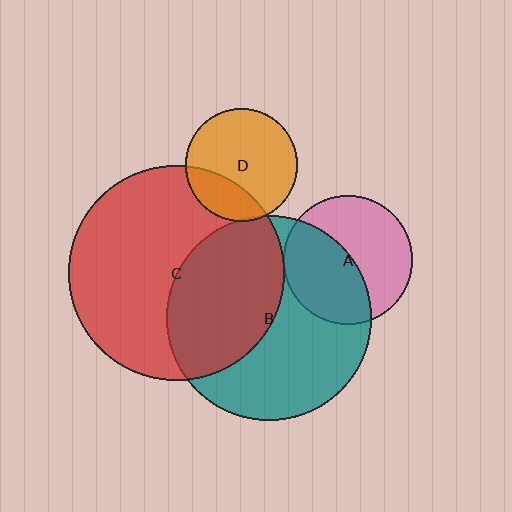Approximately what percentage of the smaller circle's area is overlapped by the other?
Approximately 50%.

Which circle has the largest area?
Circle C (red).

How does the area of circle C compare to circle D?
Approximately 3.7 times.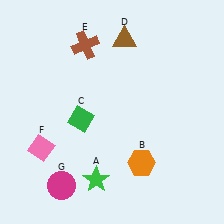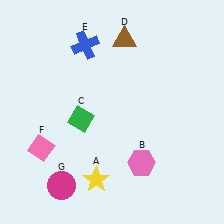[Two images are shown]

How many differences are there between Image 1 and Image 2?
There are 3 differences between the two images.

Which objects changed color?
A changed from green to yellow. B changed from orange to pink. E changed from brown to blue.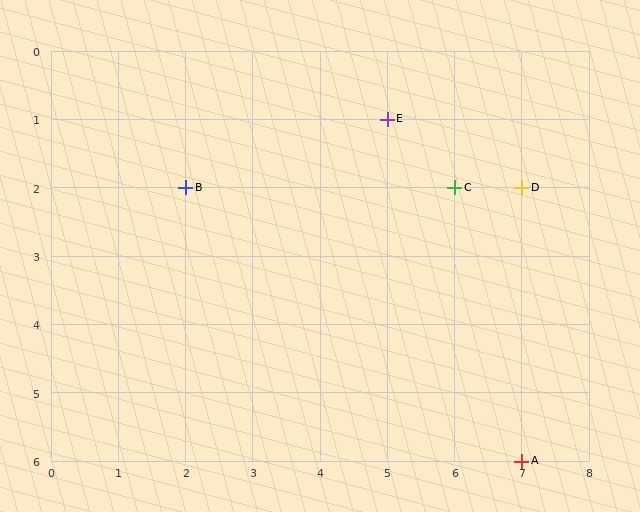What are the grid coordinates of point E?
Point E is at grid coordinates (5, 1).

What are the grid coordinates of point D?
Point D is at grid coordinates (7, 2).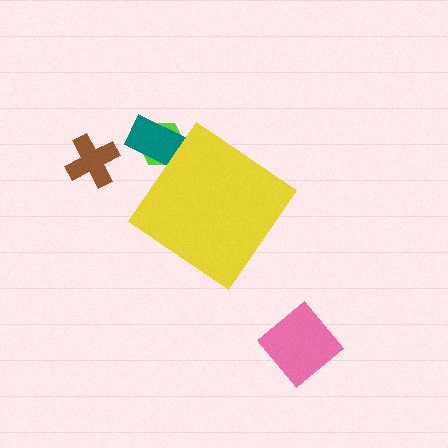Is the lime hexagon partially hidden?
Yes, the lime hexagon is partially hidden behind the yellow diamond.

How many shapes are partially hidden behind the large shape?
2 shapes are partially hidden.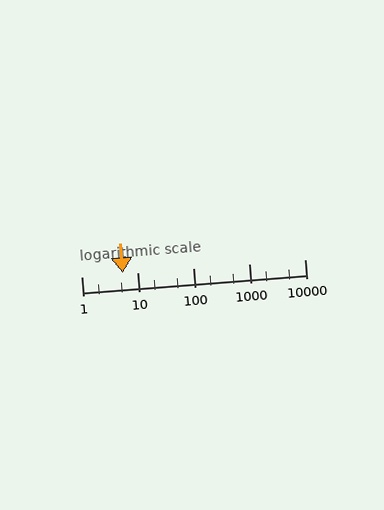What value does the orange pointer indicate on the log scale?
The pointer indicates approximately 5.4.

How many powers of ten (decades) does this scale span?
The scale spans 4 decades, from 1 to 10000.